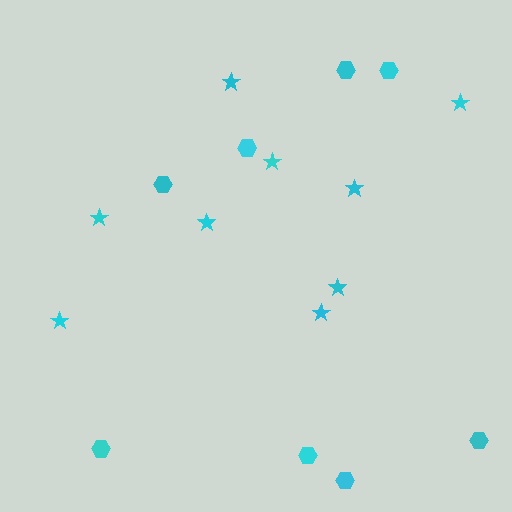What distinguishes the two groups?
There are 2 groups: one group of hexagons (8) and one group of stars (9).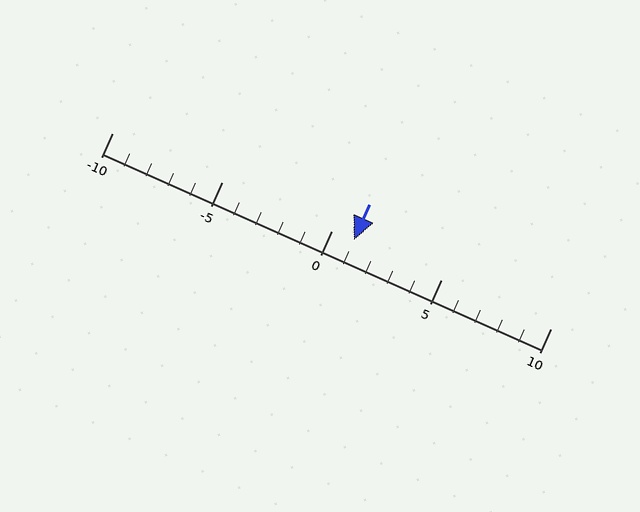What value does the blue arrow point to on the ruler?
The blue arrow points to approximately 1.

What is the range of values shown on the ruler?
The ruler shows values from -10 to 10.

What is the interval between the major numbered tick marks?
The major tick marks are spaced 5 units apart.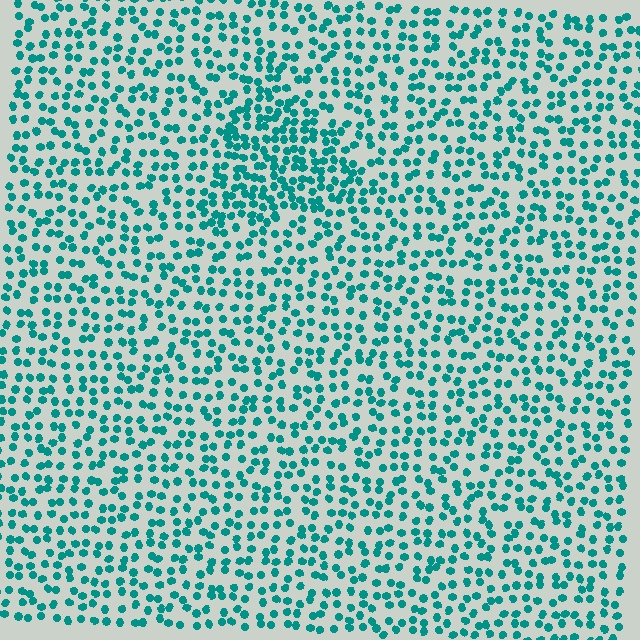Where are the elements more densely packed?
The elements are more densely packed inside the triangle boundary.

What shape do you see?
I see a triangle.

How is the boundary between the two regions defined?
The boundary is defined by a change in element density (approximately 1.7x ratio). All elements are the same color, size, and shape.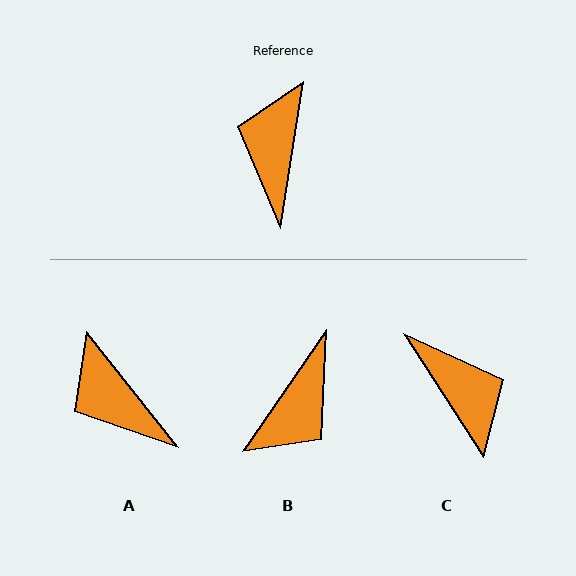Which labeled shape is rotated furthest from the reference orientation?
B, about 154 degrees away.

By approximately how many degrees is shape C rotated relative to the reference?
Approximately 138 degrees clockwise.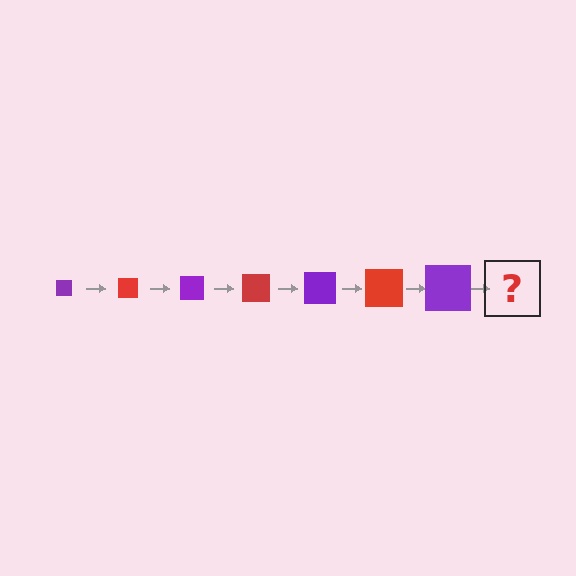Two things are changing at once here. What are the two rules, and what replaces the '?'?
The two rules are that the square grows larger each step and the color cycles through purple and red. The '?' should be a red square, larger than the previous one.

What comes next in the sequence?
The next element should be a red square, larger than the previous one.